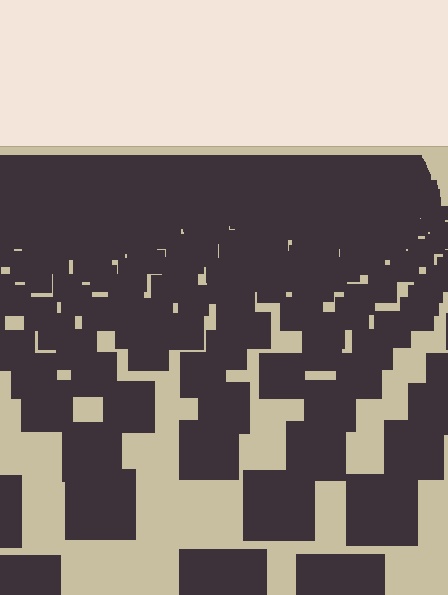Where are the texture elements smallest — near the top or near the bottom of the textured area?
Near the top.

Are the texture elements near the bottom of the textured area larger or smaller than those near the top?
Larger. Near the bottom, elements are closer to the viewer and appear at a bigger on-screen size.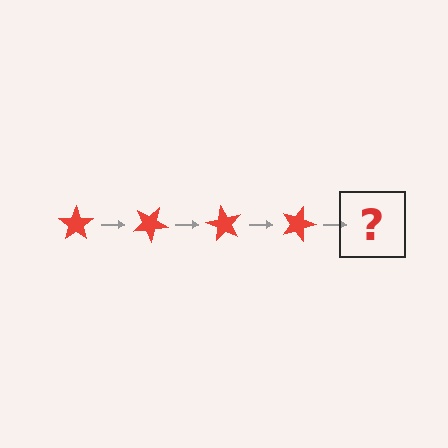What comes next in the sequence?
The next element should be a red star rotated 120 degrees.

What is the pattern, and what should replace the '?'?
The pattern is that the star rotates 30 degrees each step. The '?' should be a red star rotated 120 degrees.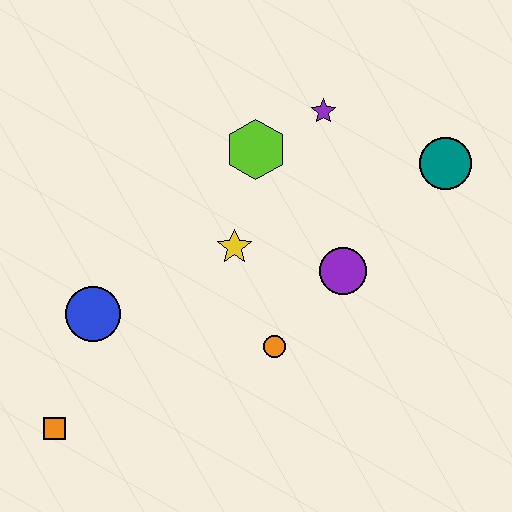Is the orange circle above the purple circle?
No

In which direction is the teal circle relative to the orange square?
The teal circle is to the right of the orange square.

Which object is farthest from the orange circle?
The teal circle is farthest from the orange circle.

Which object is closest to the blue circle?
The orange square is closest to the blue circle.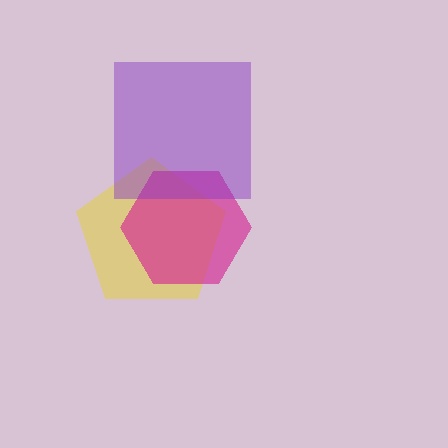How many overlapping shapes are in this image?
There are 3 overlapping shapes in the image.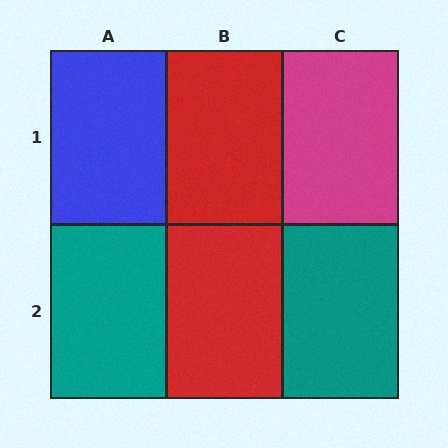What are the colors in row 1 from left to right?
Blue, red, magenta.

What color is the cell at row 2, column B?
Red.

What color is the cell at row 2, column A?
Teal.